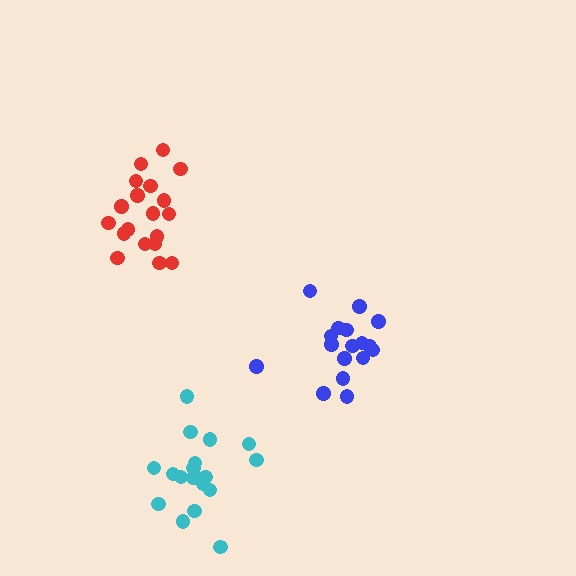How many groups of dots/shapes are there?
There are 3 groups.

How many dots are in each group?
Group 1: 17 dots, Group 2: 19 dots, Group 3: 19 dots (55 total).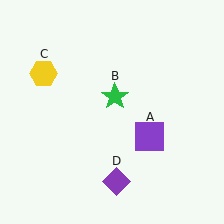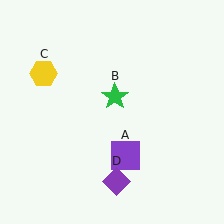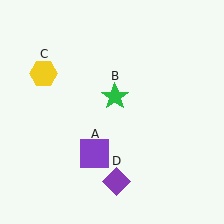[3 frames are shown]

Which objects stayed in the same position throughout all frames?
Green star (object B) and yellow hexagon (object C) and purple diamond (object D) remained stationary.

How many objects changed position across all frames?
1 object changed position: purple square (object A).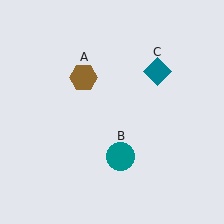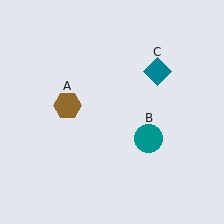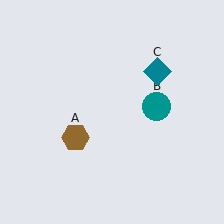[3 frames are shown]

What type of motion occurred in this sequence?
The brown hexagon (object A), teal circle (object B) rotated counterclockwise around the center of the scene.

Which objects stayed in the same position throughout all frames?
Teal diamond (object C) remained stationary.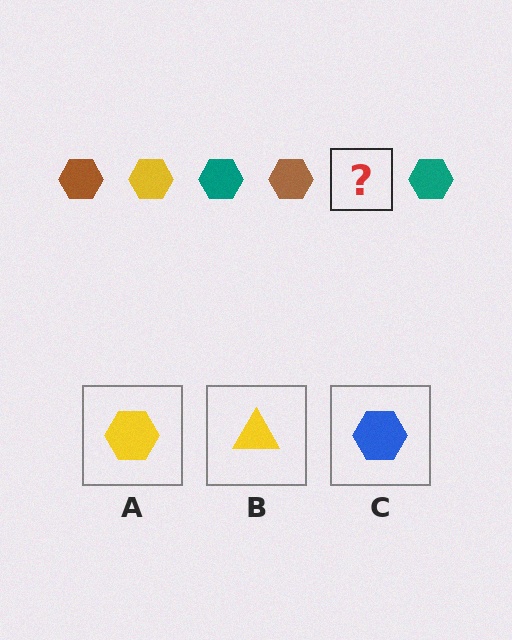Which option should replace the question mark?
Option A.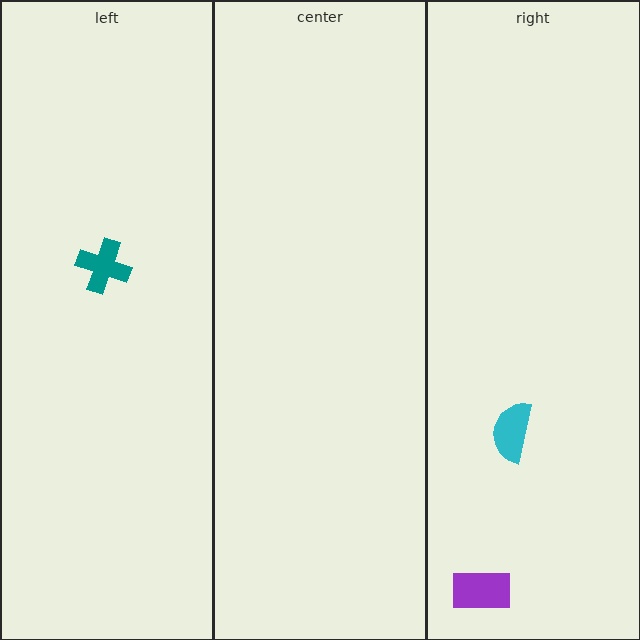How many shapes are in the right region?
2.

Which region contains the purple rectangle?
The right region.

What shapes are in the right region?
The cyan semicircle, the purple rectangle.